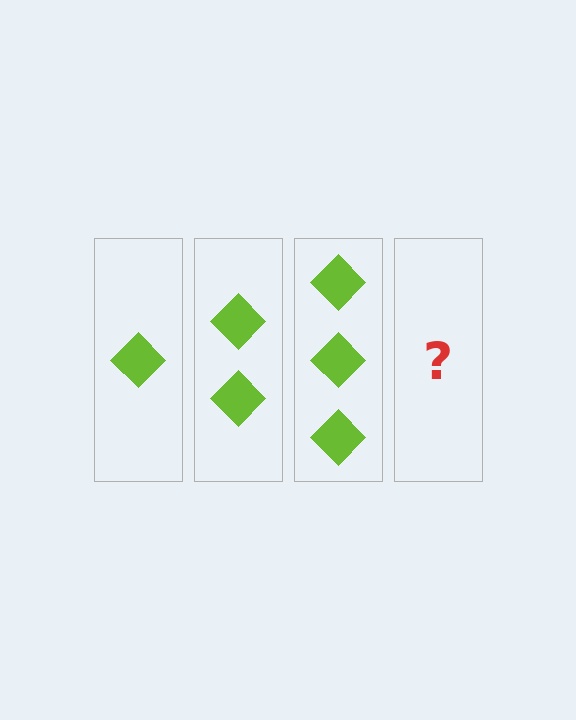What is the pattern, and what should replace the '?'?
The pattern is that each step adds one more diamond. The '?' should be 4 diamonds.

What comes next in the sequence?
The next element should be 4 diamonds.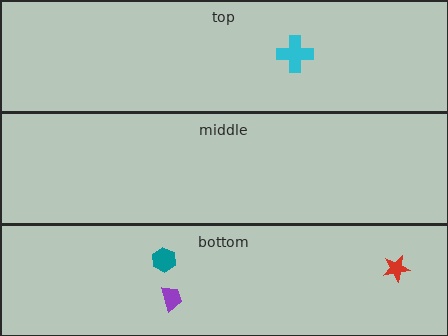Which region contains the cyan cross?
The top region.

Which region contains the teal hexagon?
The bottom region.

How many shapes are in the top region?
1.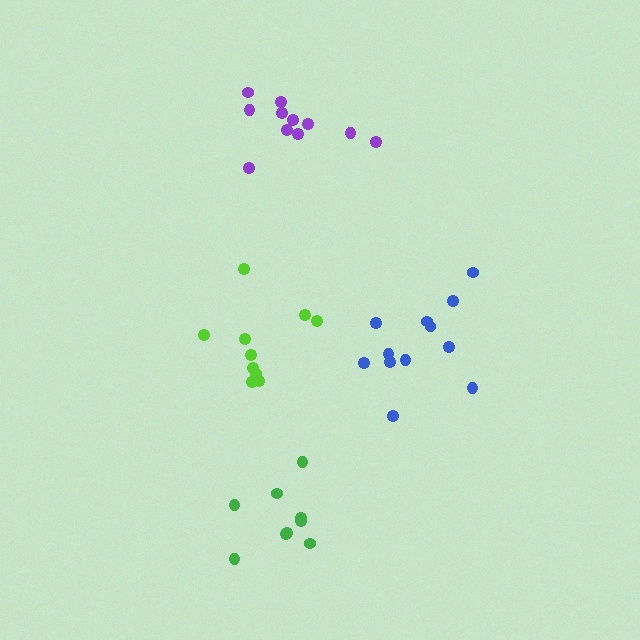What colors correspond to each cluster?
The clusters are colored: green, lime, blue, purple.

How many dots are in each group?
Group 1: 9 dots, Group 2: 10 dots, Group 3: 12 dots, Group 4: 11 dots (42 total).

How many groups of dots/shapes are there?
There are 4 groups.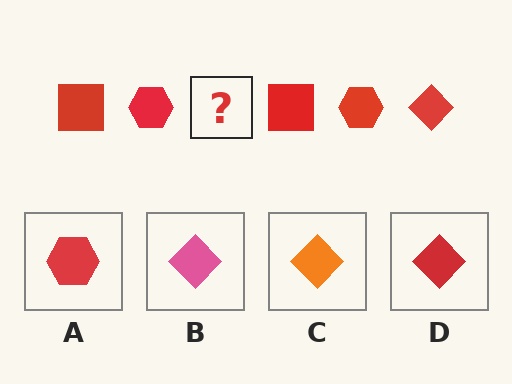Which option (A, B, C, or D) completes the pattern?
D.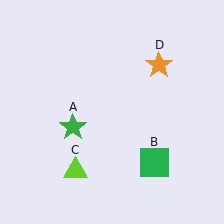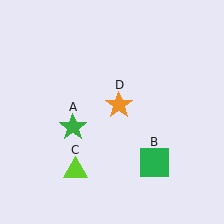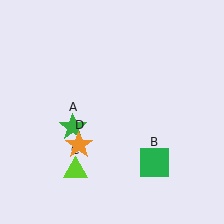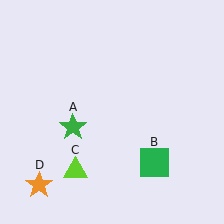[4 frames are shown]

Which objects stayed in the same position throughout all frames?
Green star (object A) and green square (object B) and lime triangle (object C) remained stationary.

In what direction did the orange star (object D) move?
The orange star (object D) moved down and to the left.